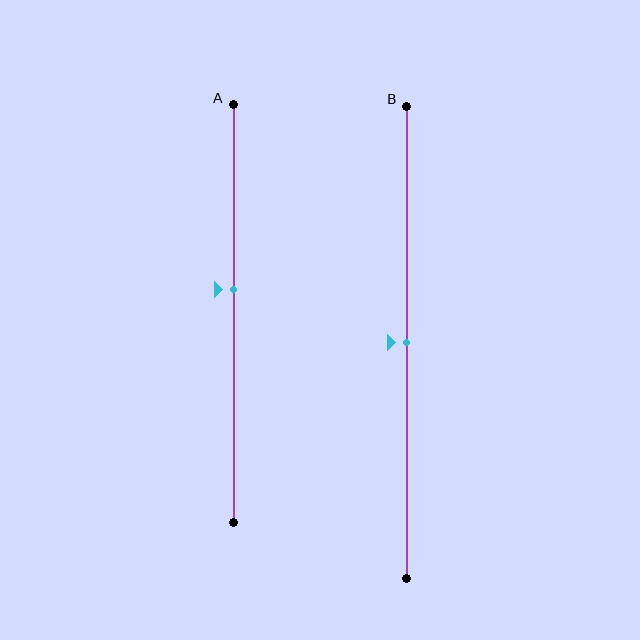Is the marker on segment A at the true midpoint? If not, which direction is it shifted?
No, the marker on segment A is shifted upward by about 6% of the segment length.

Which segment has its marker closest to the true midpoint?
Segment B has its marker closest to the true midpoint.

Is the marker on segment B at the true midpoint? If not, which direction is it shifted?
Yes, the marker on segment B is at the true midpoint.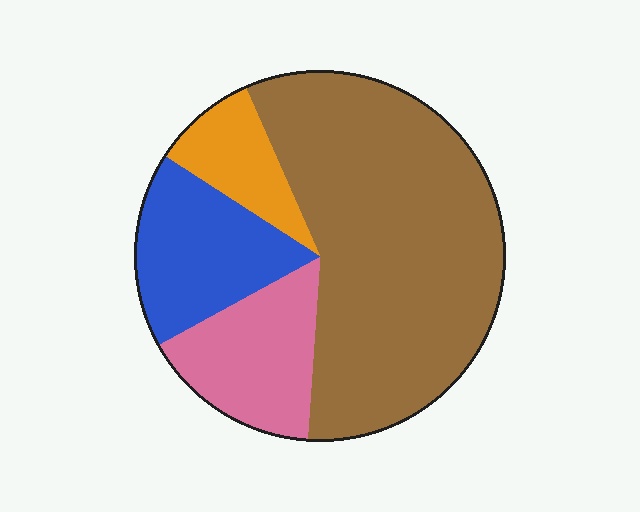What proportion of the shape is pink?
Pink takes up less than a sixth of the shape.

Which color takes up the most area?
Brown, at roughly 60%.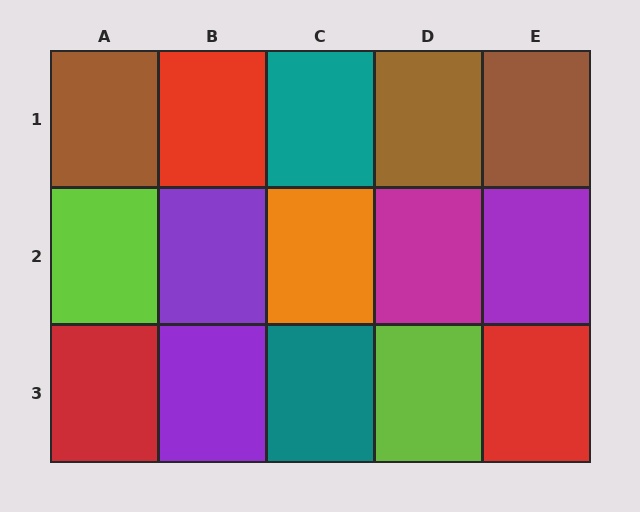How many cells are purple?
3 cells are purple.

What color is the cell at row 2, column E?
Purple.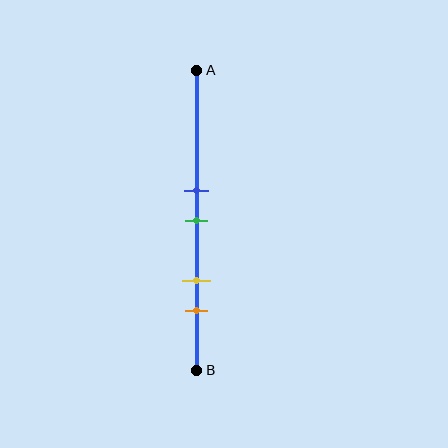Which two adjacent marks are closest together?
The blue and green marks are the closest adjacent pair.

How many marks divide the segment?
There are 4 marks dividing the segment.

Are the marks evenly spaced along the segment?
No, the marks are not evenly spaced.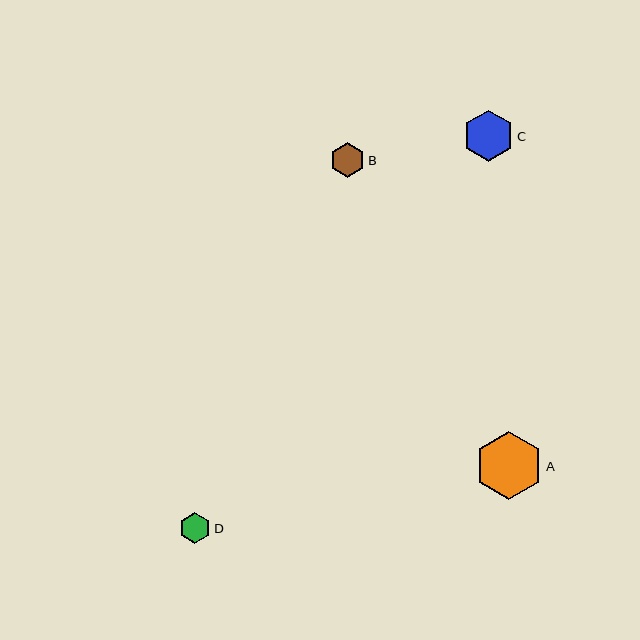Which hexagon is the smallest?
Hexagon D is the smallest with a size of approximately 32 pixels.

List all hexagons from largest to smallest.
From largest to smallest: A, C, B, D.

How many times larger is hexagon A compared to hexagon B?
Hexagon A is approximately 1.9 times the size of hexagon B.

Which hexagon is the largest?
Hexagon A is the largest with a size of approximately 68 pixels.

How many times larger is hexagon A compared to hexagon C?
Hexagon A is approximately 1.3 times the size of hexagon C.